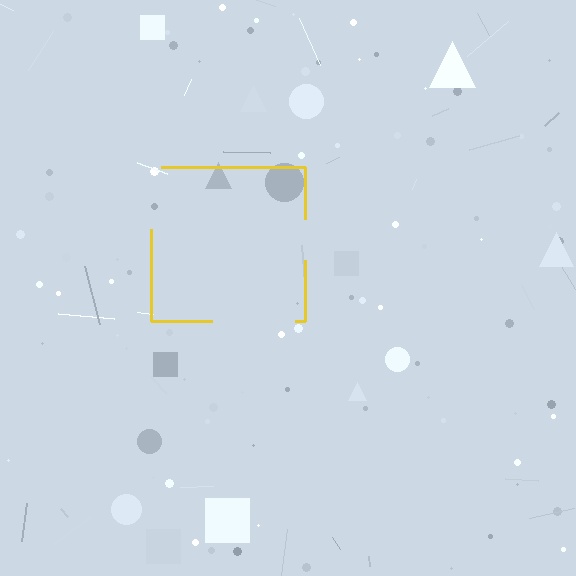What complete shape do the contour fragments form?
The contour fragments form a square.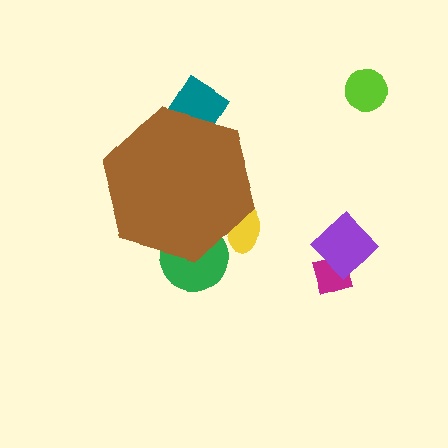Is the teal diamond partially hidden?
Yes, the teal diamond is partially hidden behind the brown hexagon.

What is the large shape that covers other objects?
A brown hexagon.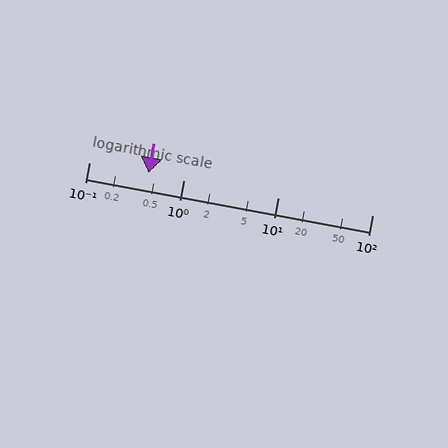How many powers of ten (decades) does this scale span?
The scale spans 3 decades, from 0.1 to 100.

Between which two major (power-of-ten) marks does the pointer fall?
The pointer is between 0.1 and 1.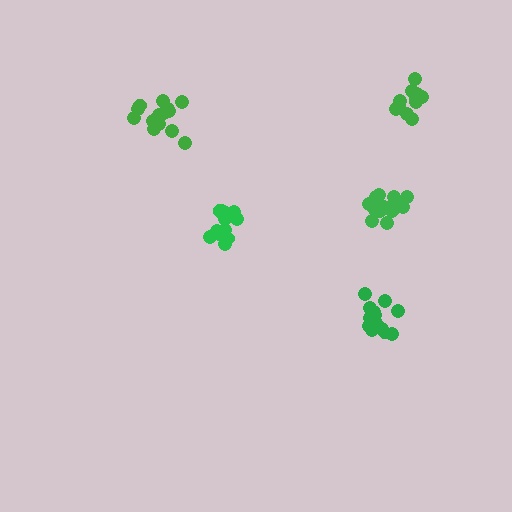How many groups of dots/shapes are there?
There are 5 groups.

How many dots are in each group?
Group 1: 14 dots, Group 2: 13 dots, Group 3: 12 dots, Group 4: 17 dots, Group 5: 16 dots (72 total).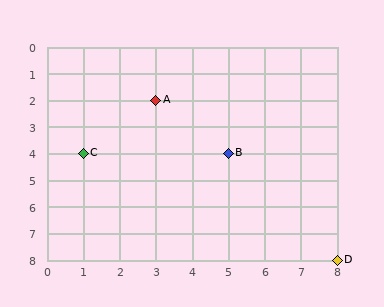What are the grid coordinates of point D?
Point D is at grid coordinates (8, 8).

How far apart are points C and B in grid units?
Points C and B are 4 columns apart.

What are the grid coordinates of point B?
Point B is at grid coordinates (5, 4).